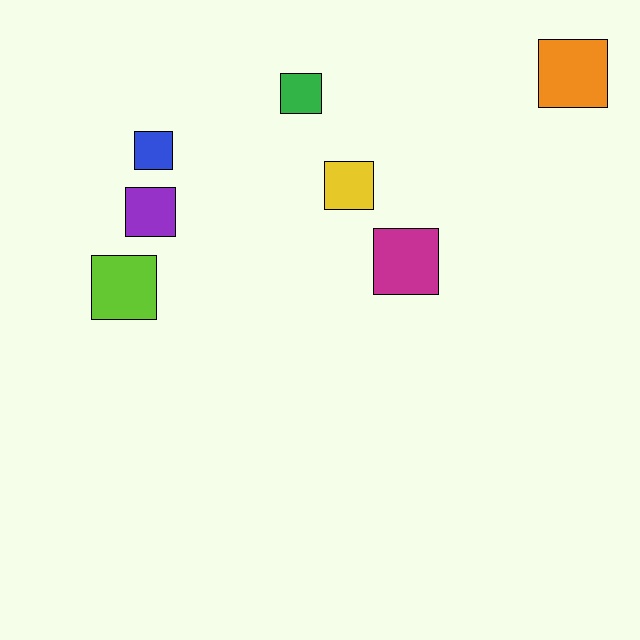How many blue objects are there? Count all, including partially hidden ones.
There is 1 blue object.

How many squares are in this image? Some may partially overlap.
There are 7 squares.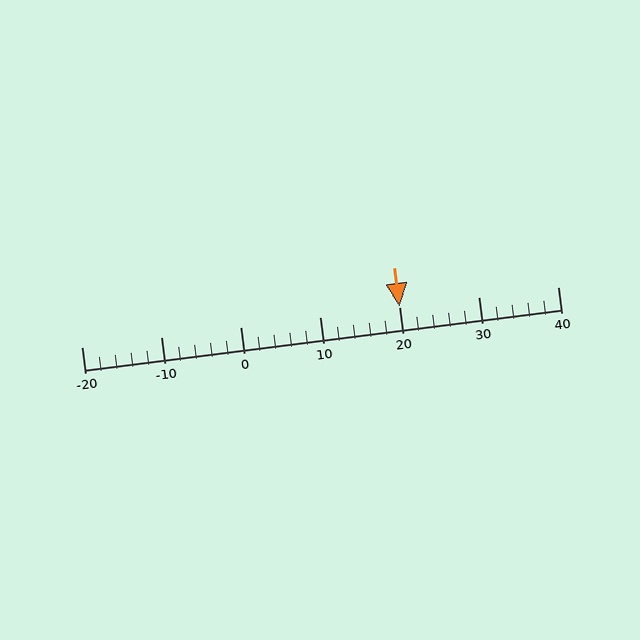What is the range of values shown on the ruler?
The ruler shows values from -20 to 40.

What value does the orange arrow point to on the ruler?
The orange arrow points to approximately 20.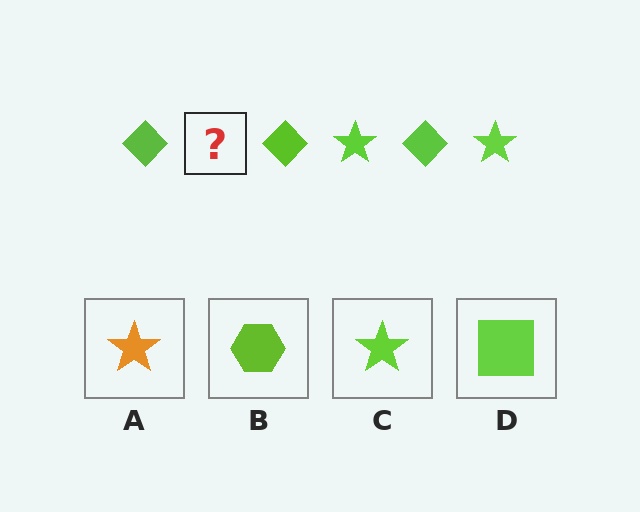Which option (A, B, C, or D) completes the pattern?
C.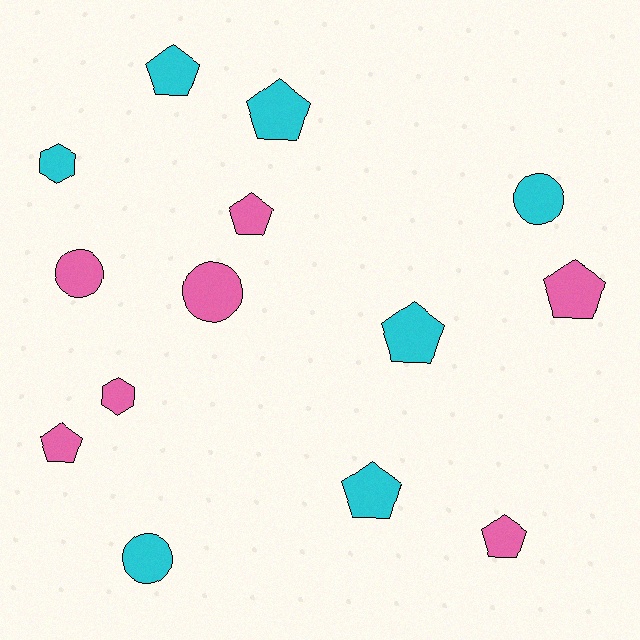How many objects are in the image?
There are 14 objects.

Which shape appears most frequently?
Pentagon, with 8 objects.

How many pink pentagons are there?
There are 4 pink pentagons.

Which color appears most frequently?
Pink, with 7 objects.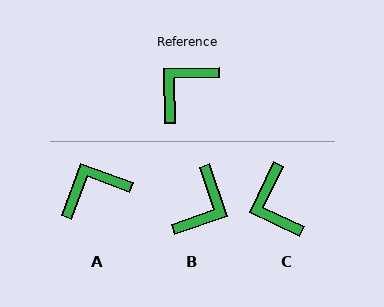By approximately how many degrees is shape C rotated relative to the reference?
Approximately 64 degrees counter-clockwise.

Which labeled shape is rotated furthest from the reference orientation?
B, about 162 degrees away.